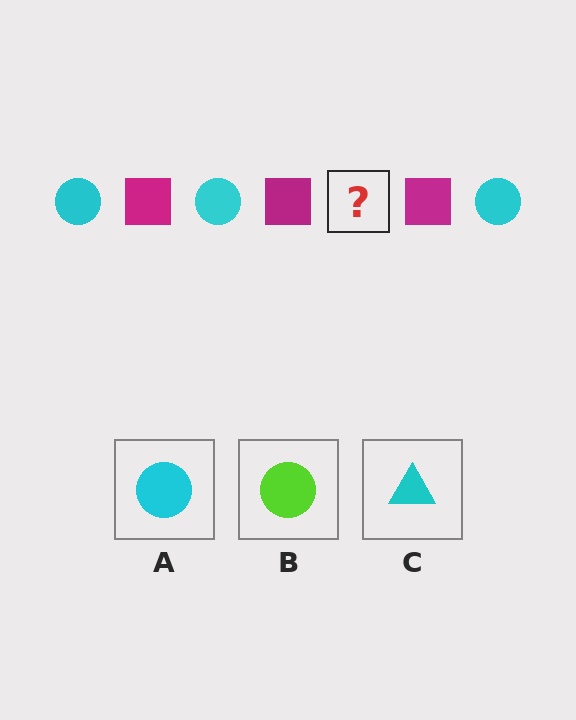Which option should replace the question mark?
Option A.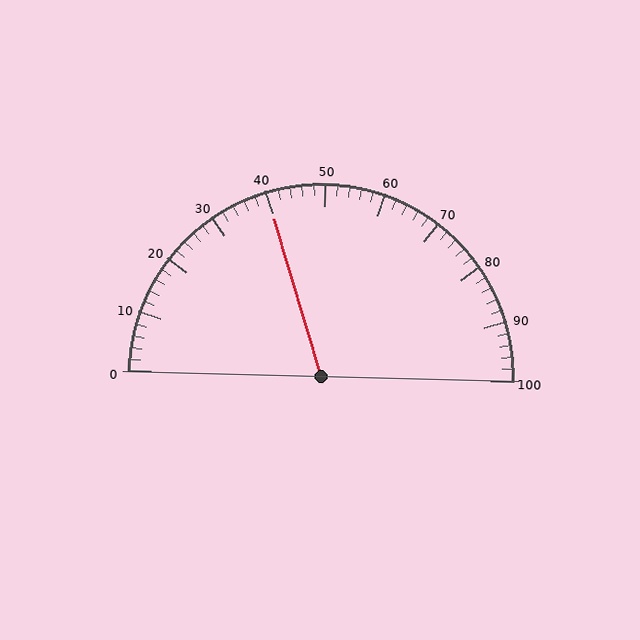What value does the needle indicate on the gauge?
The needle indicates approximately 40.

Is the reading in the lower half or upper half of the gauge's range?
The reading is in the lower half of the range (0 to 100).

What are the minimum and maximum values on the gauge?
The gauge ranges from 0 to 100.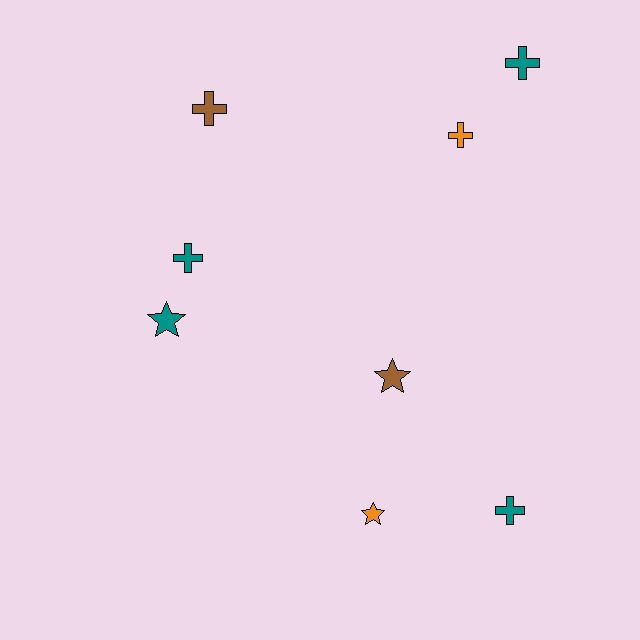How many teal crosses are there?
There are 3 teal crosses.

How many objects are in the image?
There are 8 objects.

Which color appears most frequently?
Teal, with 4 objects.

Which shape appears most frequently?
Cross, with 5 objects.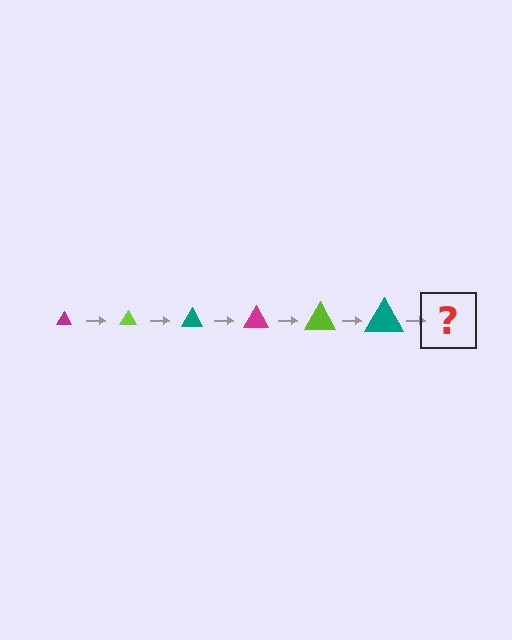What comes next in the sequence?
The next element should be a magenta triangle, larger than the previous one.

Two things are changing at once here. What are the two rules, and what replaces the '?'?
The two rules are that the triangle grows larger each step and the color cycles through magenta, lime, and teal. The '?' should be a magenta triangle, larger than the previous one.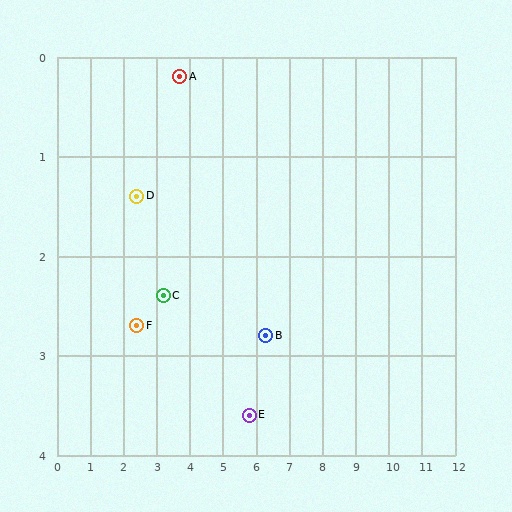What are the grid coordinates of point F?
Point F is at approximately (2.4, 2.7).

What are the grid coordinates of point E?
Point E is at approximately (5.8, 3.6).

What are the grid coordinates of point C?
Point C is at approximately (3.2, 2.4).